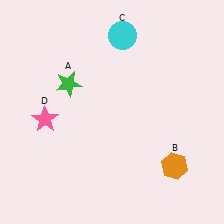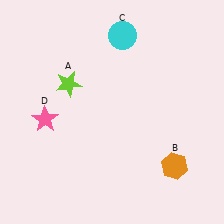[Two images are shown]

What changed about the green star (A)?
In Image 1, A is green. In Image 2, it changed to lime.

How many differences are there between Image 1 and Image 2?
There is 1 difference between the two images.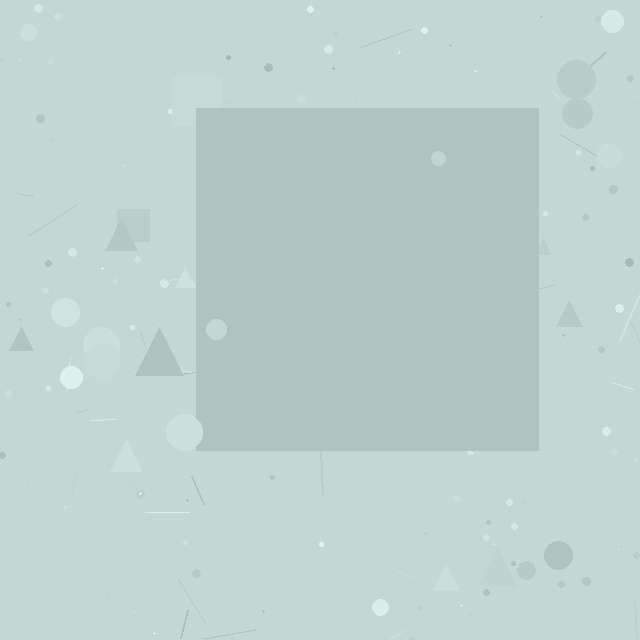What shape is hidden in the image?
A square is hidden in the image.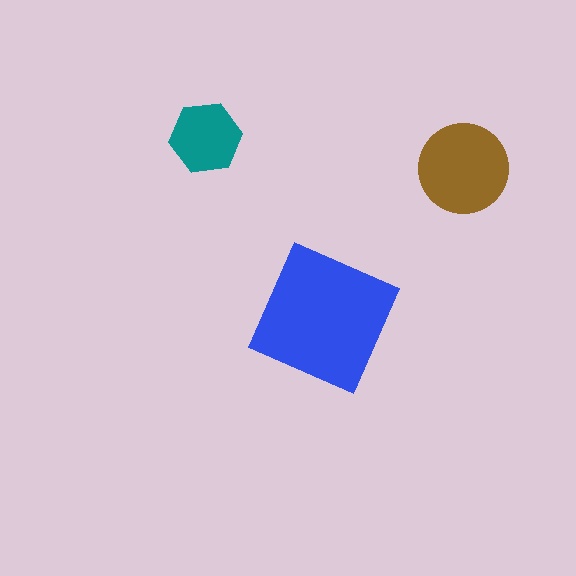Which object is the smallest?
The teal hexagon.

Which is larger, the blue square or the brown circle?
The blue square.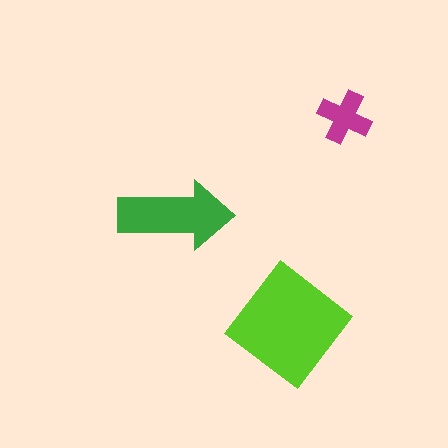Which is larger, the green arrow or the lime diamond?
The lime diamond.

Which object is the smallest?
The magenta cross.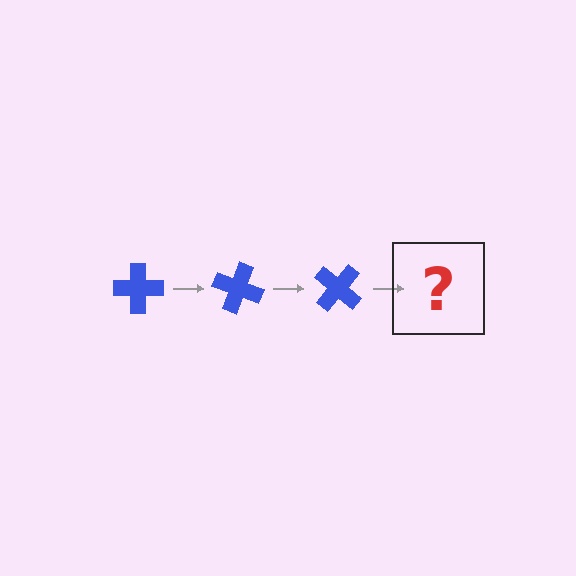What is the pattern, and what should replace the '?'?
The pattern is that the cross rotates 20 degrees each step. The '?' should be a blue cross rotated 60 degrees.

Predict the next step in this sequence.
The next step is a blue cross rotated 60 degrees.